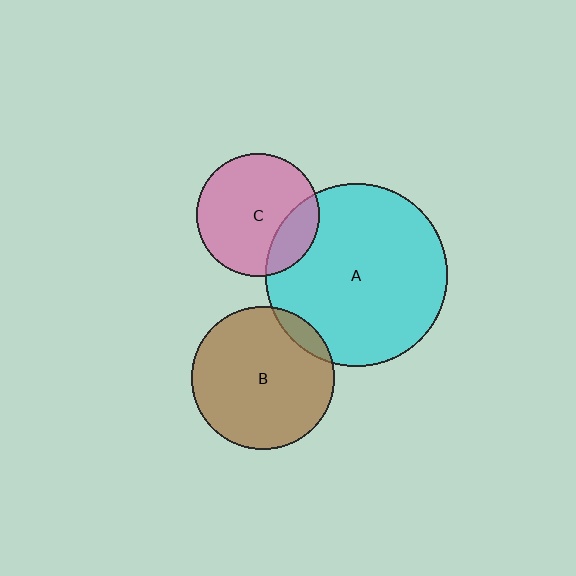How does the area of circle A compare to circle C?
Approximately 2.2 times.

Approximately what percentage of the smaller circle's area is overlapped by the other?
Approximately 10%.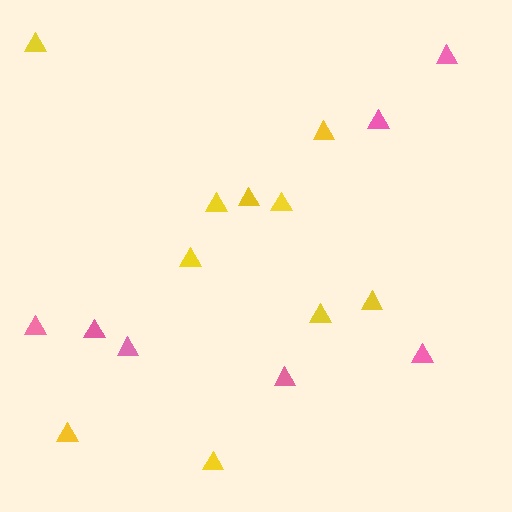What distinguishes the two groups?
There are 2 groups: one group of yellow triangles (10) and one group of pink triangles (7).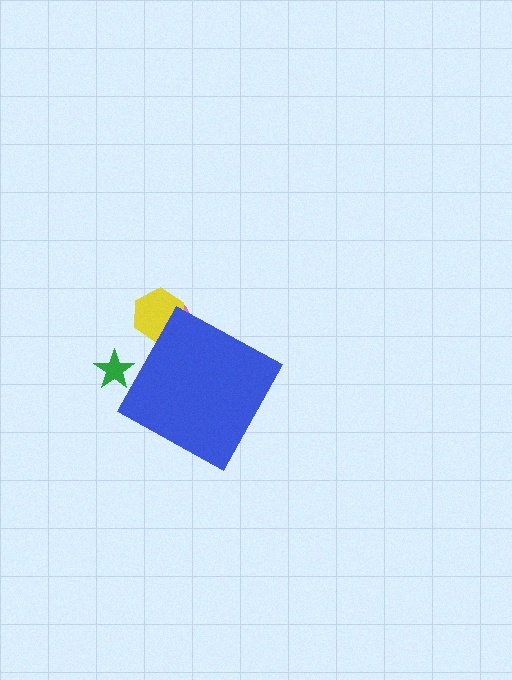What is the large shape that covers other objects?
A blue diamond.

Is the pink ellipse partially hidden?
Yes, the pink ellipse is partially hidden behind the blue diamond.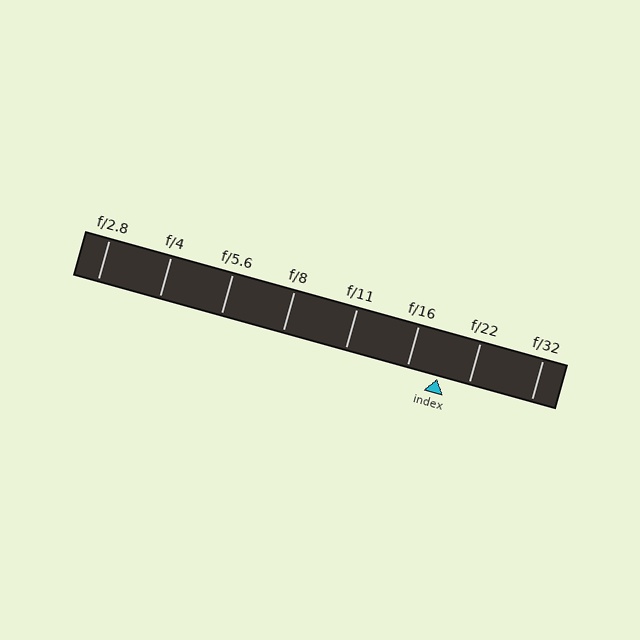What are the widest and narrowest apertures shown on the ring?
The widest aperture shown is f/2.8 and the narrowest is f/32.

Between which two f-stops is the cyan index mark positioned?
The index mark is between f/16 and f/22.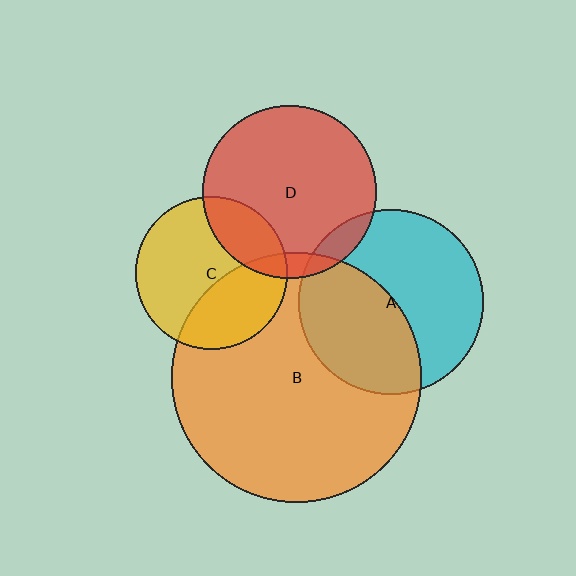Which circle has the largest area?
Circle B (orange).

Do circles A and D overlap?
Yes.